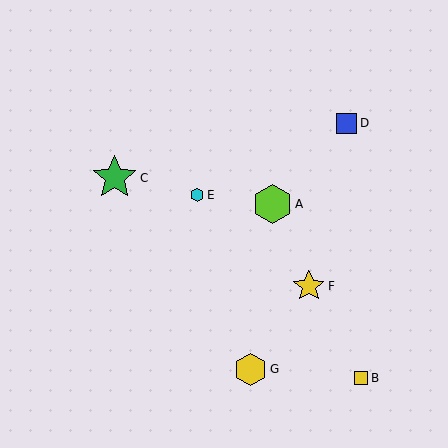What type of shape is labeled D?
Shape D is a blue square.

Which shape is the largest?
The green star (labeled C) is the largest.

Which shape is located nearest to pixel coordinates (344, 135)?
The blue square (labeled D) at (346, 123) is nearest to that location.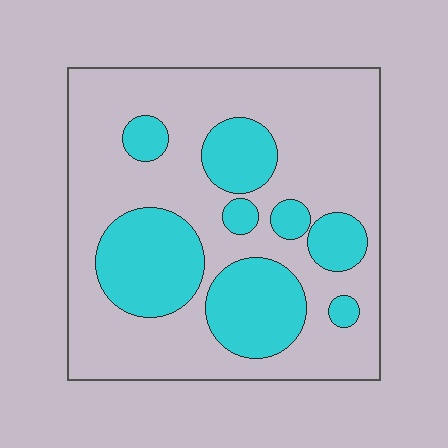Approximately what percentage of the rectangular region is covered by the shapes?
Approximately 30%.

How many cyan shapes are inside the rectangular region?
8.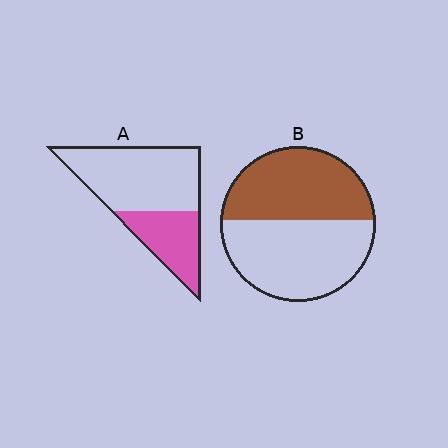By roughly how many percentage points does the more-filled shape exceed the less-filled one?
By roughly 10 percentage points (B over A).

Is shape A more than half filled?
No.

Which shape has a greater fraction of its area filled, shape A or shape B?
Shape B.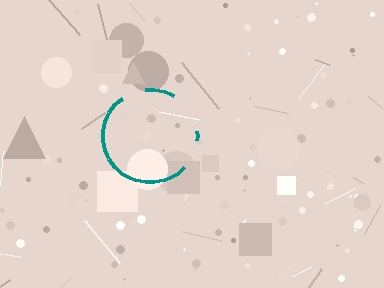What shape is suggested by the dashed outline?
The dashed outline suggests a circle.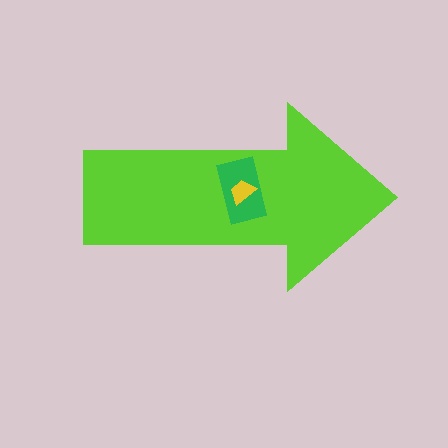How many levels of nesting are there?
3.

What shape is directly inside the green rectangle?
The yellow trapezoid.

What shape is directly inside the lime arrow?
The green rectangle.